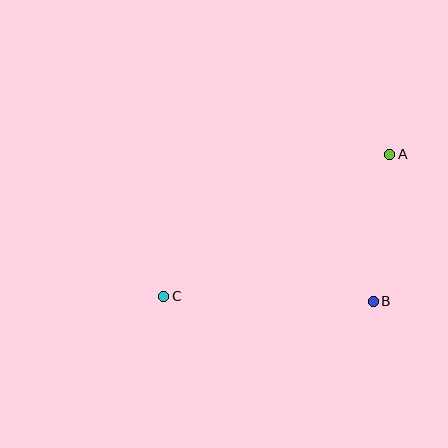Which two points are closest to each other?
Points A and B are closest to each other.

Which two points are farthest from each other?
Points A and C are farthest from each other.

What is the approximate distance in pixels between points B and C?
The distance between B and C is approximately 210 pixels.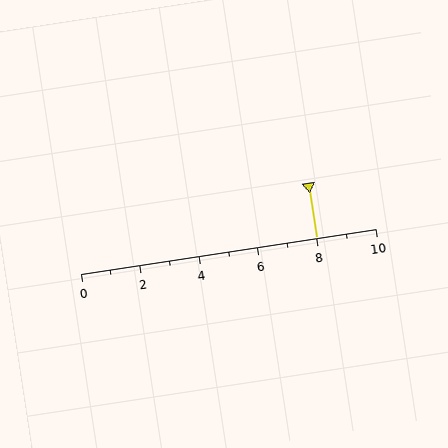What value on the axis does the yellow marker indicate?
The marker indicates approximately 8.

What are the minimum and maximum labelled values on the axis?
The axis runs from 0 to 10.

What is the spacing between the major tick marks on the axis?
The major ticks are spaced 2 apart.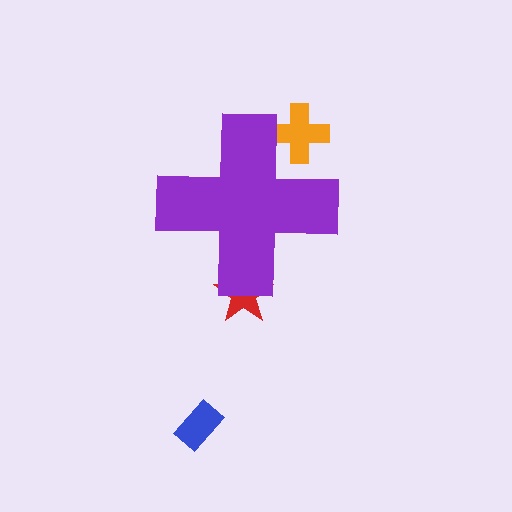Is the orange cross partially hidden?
Yes, the orange cross is partially hidden behind the purple cross.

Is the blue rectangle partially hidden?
No, the blue rectangle is fully visible.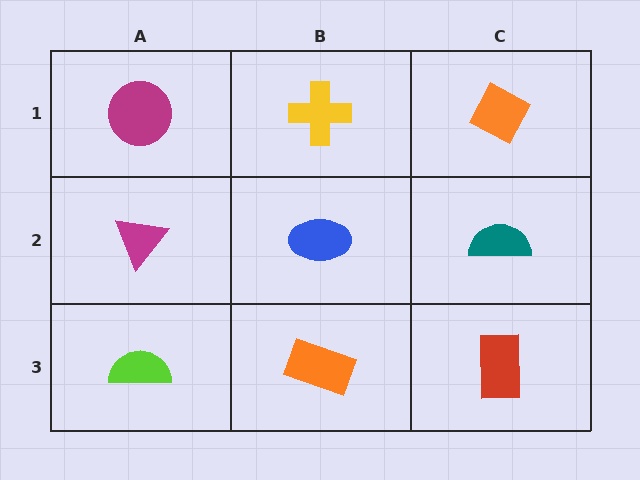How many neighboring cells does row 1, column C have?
2.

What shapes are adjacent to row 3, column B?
A blue ellipse (row 2, column B), a lime semicircle (row 3, column A), a red rectangle (row 3, column C).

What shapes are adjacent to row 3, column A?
A magenta triangle (row 2, column A), an orange rectangle (row 3, column B).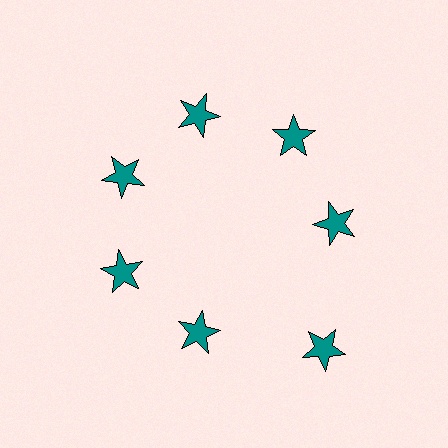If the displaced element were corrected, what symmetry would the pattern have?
It would have 7-fold rotational symmetry — the pattern would map onto itself every 51 degrees.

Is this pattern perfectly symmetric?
No. The 7 teal stars are arranged in a ring, but one element near the 5 o'clock position is pushed outward from the center, breaking the 7-fold rotational symmetry.